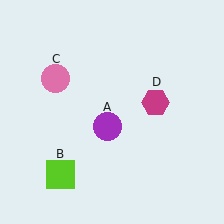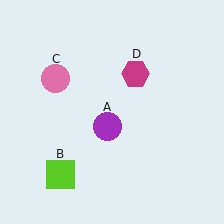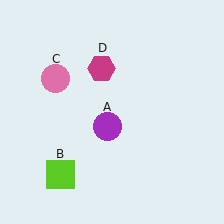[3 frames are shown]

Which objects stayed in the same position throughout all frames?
Purple circle (object A) and lime square (object B) and pink circle (object C) remained stationary.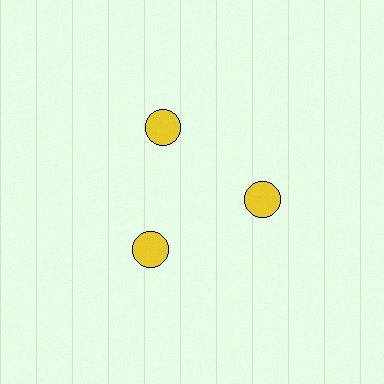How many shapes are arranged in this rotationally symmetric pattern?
There are 3 shapes, arranged in 3 groups of 1.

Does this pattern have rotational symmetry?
Yes, this pattern has 3-fold rotational symmetry. It looks the same after rotating 120 degrees around the center.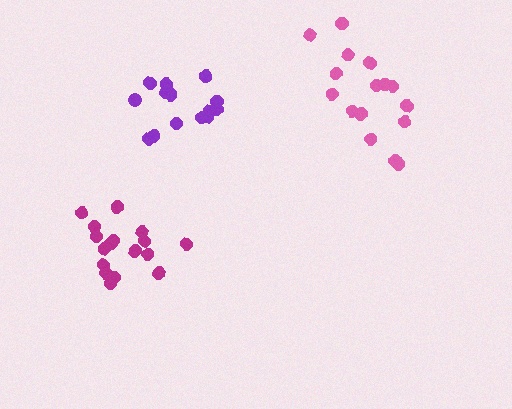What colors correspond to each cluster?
The clusters are colored: purple, pink, magenta.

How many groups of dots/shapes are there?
There are 3 groups.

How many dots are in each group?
Group 1: 14 dots, Group 2: 16 dots, Group 3: 17 dots (47 total).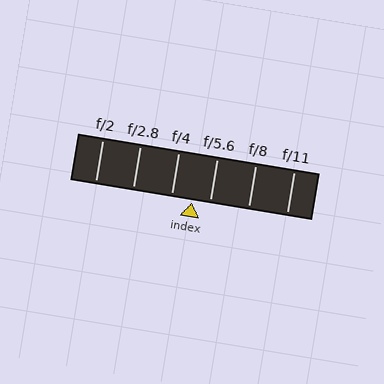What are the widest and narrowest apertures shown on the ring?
The widest aperture shown is f/2 and the narrowest is f/11.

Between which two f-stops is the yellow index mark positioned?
The index mark is between f/4 and f/5.6.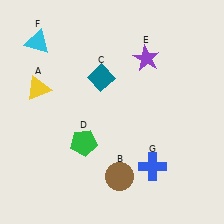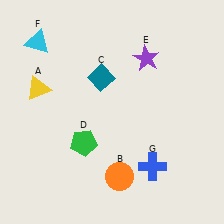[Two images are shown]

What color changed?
The circle (B) changed from brown in Image 1 to orange in Image 2.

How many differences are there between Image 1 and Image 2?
There is 1 difference between the two images.